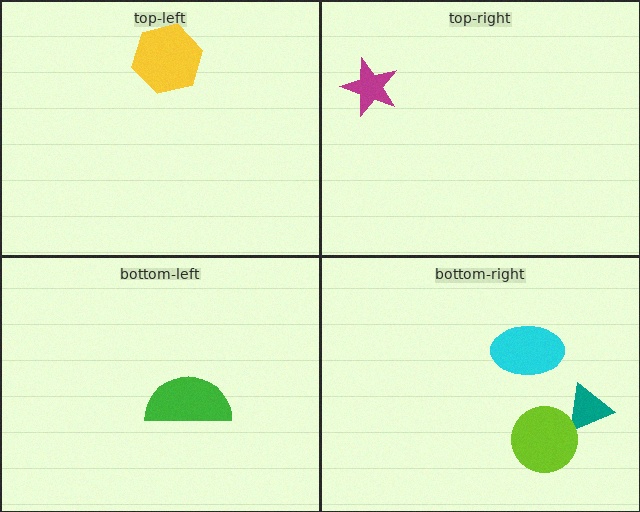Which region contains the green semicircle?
The bottom-left region.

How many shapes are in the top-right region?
1.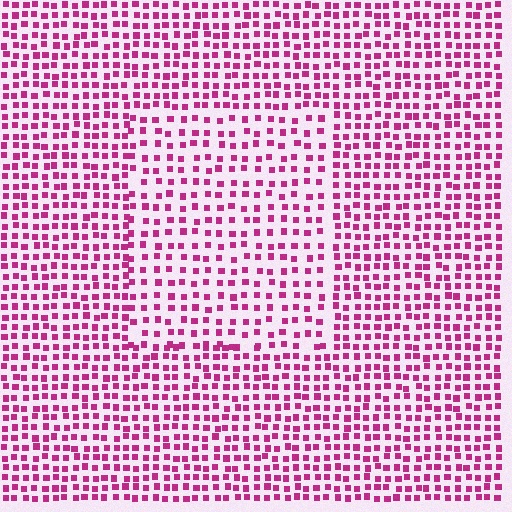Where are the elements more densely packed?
The elements are more densely packed outside the rectangle boundary.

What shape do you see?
I see a rectangle.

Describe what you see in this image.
The image contains small magenta elements arranged at two different densities. A rectangle-shaped region is visible where the elements are less densely packed than the surrounding area.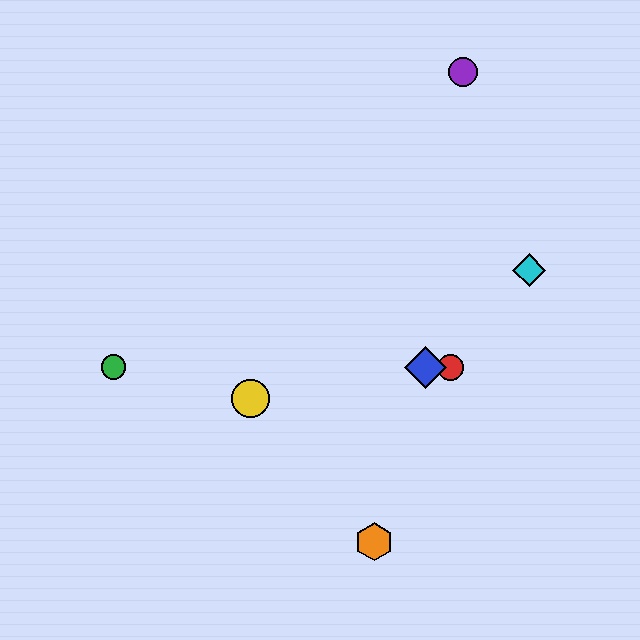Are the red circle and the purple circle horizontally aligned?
No, the red circle is at y≈367 and the purple circle is at y≈72.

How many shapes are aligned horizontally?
3 shapes (the red circle, the blue diamond, the green circle) are aligned horizontally.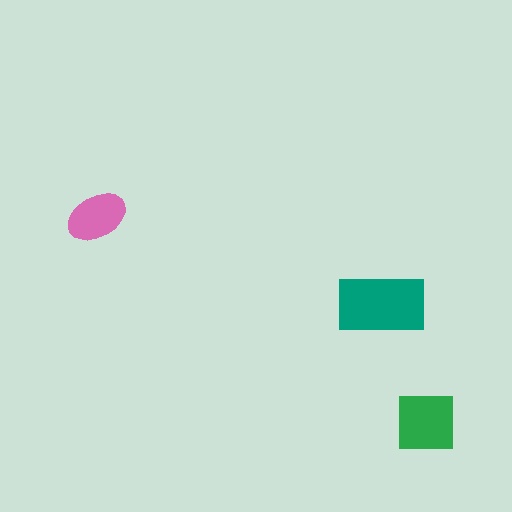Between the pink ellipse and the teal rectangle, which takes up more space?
The teal rectangle.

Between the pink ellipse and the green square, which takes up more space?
The green square.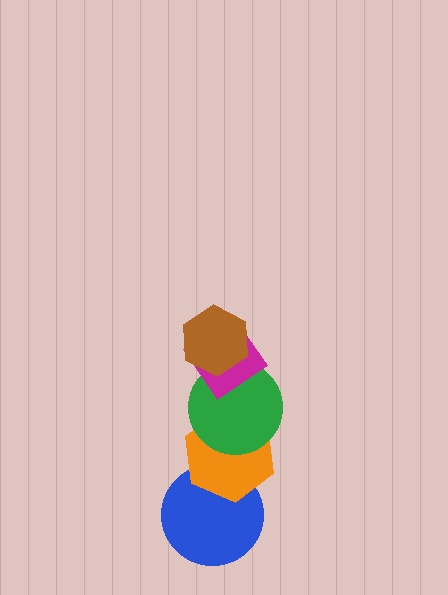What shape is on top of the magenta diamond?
The brown hexagon is on top of the magenta diamond.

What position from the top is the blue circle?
The blue circle is 5th from the top.